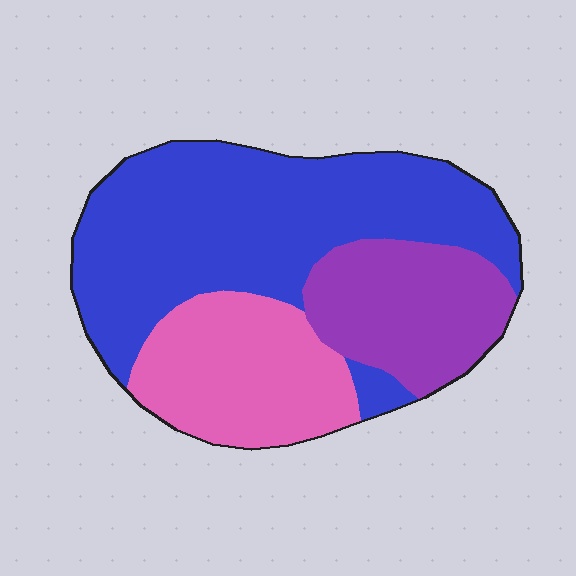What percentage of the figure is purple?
Purple takes up about one fifth (1/5) of the figure.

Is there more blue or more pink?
Blue.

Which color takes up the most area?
Blue, at roughly 55%.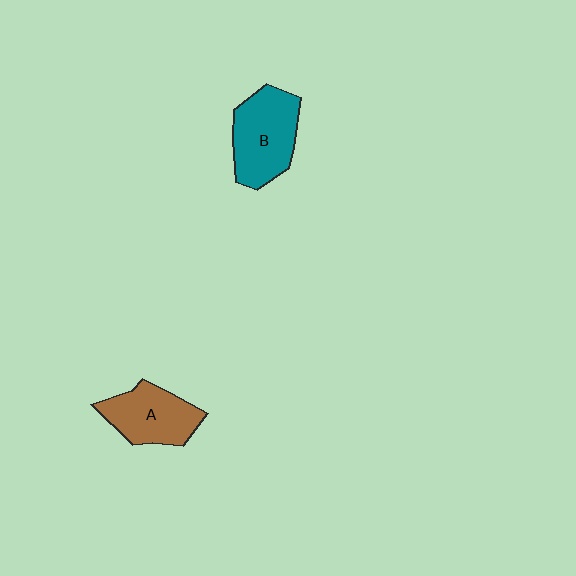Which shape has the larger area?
Shape B (teal).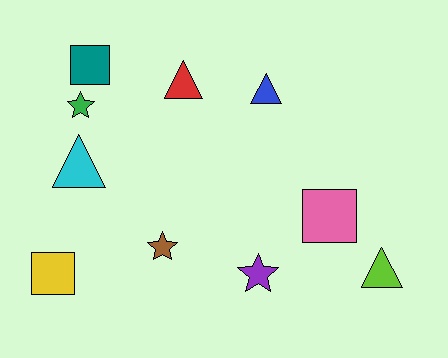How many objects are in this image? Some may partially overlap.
There are 10 objects.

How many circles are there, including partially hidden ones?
There are no circles.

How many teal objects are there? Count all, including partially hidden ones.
There is 1 teal object.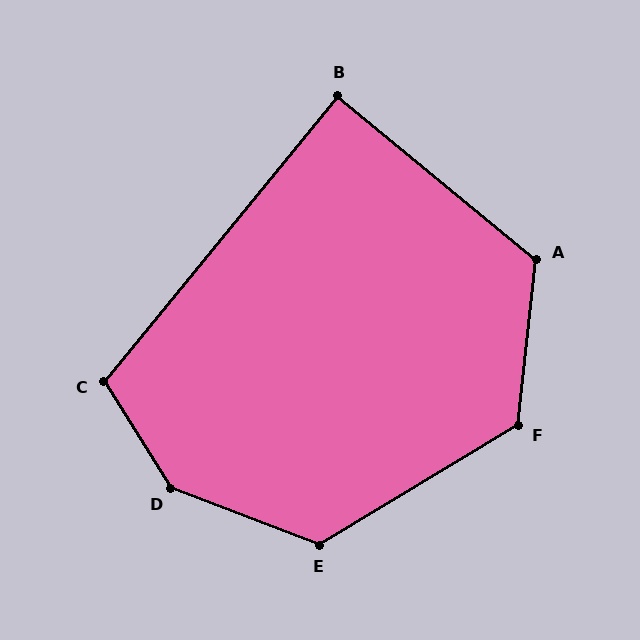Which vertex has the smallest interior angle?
B, at approximately 90 degrees.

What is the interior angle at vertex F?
Approximately 127 degrees (obtuse).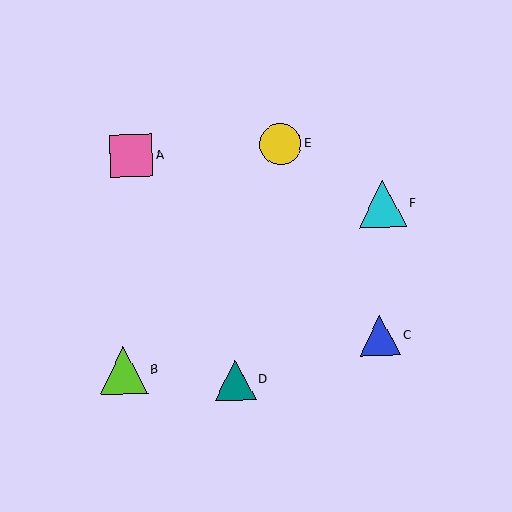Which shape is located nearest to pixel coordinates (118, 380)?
The lime triangle (labeled B) at (124, 370) is nearest to that location.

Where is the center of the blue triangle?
The center of the blue triangle is at (380, 336).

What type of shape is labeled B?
Shape B is a lime triangle.